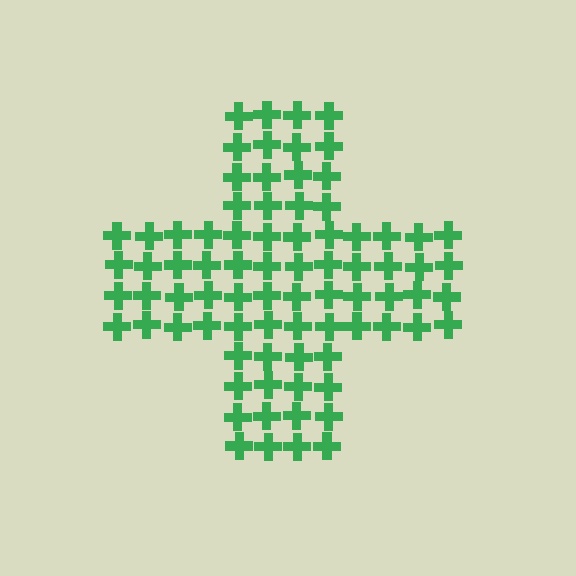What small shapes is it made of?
It is made of small crosses.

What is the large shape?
The large shape is a cross.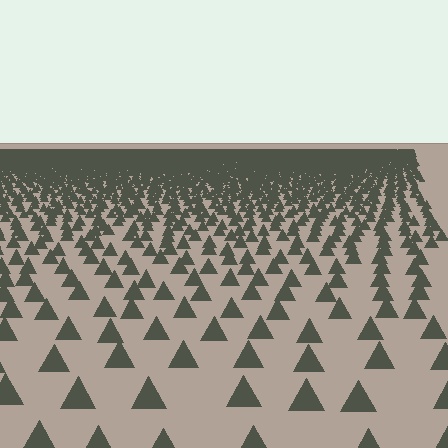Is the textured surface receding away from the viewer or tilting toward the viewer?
The surface is receding away from the viewer. Texture elements get smaller and denser toward the top.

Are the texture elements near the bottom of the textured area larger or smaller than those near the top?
Larger. Near the bottom, elements are closer to the viewer and appear at a bigger on-screen size.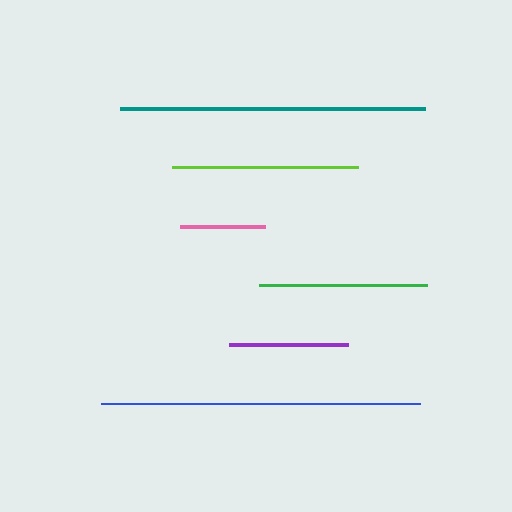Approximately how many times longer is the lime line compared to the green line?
The lime line is approximately 1.1 times the length of the green line.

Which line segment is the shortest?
The pink line is the shortest at approximately 85 pixels.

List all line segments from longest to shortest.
From longest to shortest: blue, teal, lime, green, purple, pink.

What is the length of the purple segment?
The purple segment is approximately 118 pixels long.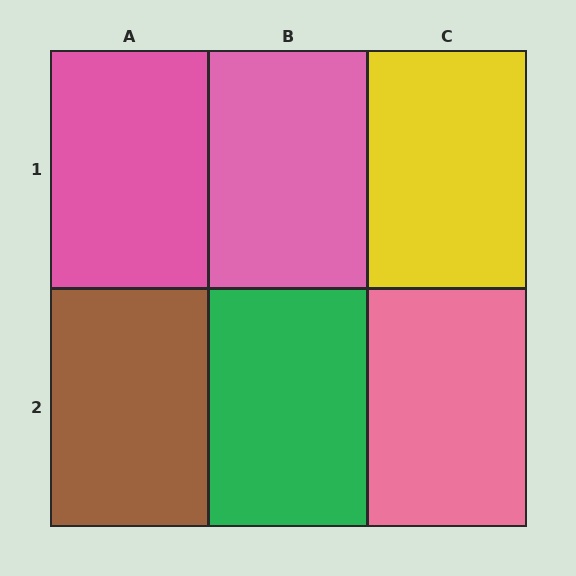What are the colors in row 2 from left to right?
Brown, green, pink.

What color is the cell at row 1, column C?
Yellow.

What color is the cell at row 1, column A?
Pink.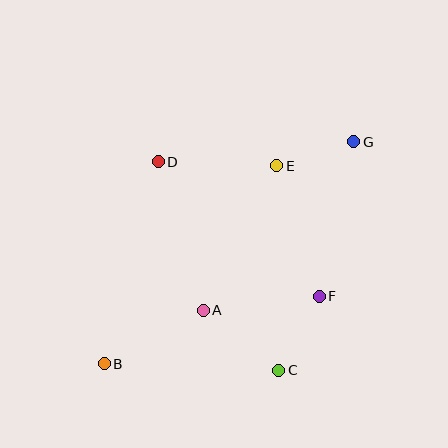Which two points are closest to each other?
Points E and G are closest to each other.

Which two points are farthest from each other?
Points B and G are farthest from each other.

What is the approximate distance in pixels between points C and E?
The distance between C and E is approximately 204 pixels.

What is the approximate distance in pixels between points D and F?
The distance between D and F is approximately 209 pixels.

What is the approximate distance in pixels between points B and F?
The distance between B and F is approximately 225 pixels.